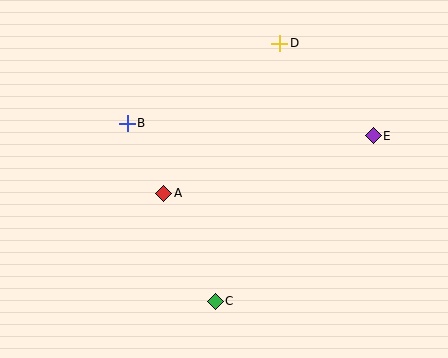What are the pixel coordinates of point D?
Point D is at (280, 43).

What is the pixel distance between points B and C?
The distance between B and C is 199 pixels.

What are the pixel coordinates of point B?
Point B is at (127, 123).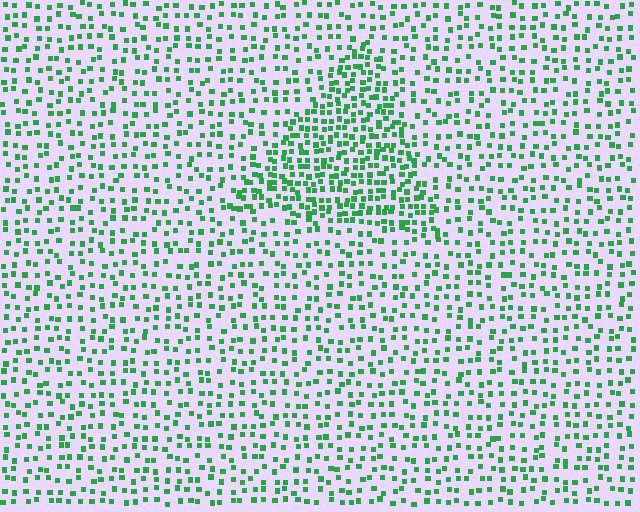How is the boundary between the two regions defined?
The boundary is defined by a change in element density (approximately 1.9x ratio). All elements are the same color, size, and shape.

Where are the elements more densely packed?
The elements are more densely packed inside the triangle boundary.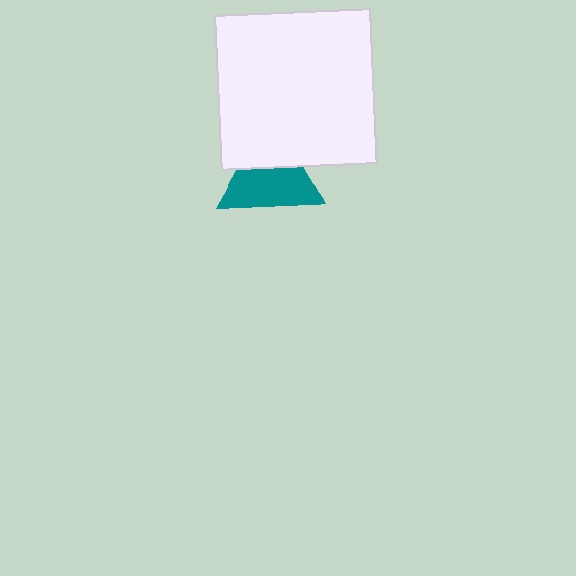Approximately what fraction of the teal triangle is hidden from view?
Roughly 36% of the teal triangle is hidden behind the white square.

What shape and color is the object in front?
The object in front is a white square.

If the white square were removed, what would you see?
You would see the complete teal triangle.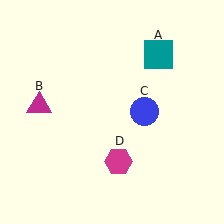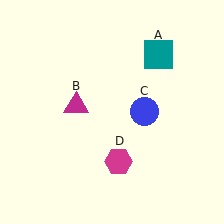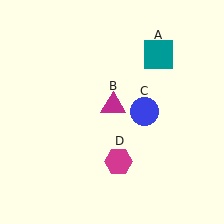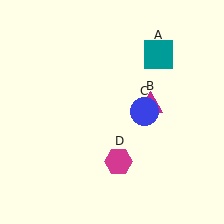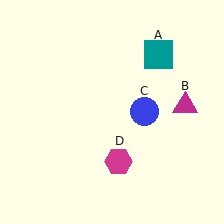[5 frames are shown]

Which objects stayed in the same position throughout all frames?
Teal square (object A) and blue circle (object C) and magenta hexagon (object D) remained stationary.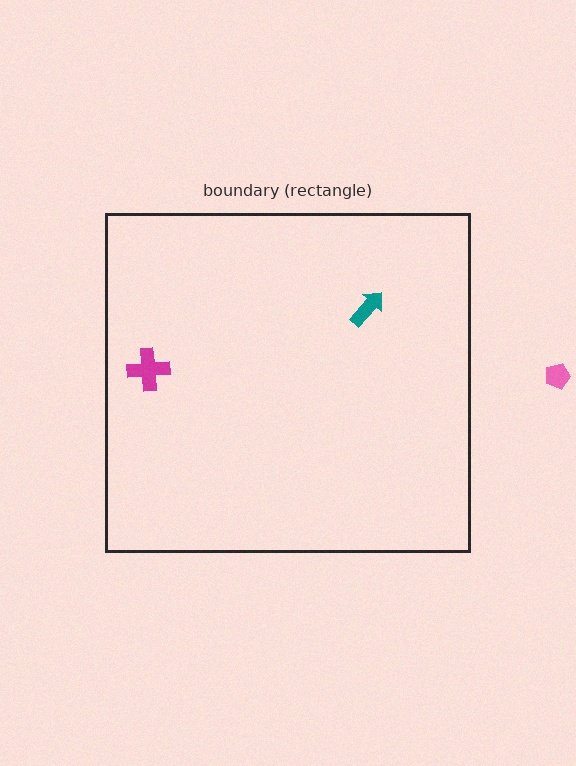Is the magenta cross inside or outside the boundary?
Inside.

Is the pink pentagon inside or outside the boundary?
Outside.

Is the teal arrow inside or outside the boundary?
Inside.